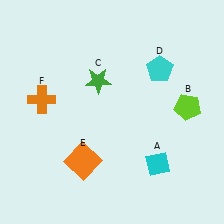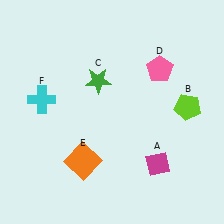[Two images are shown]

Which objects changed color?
A changed from cyan to magenta. D changed from cyan to pink. F changed from orange to cyan.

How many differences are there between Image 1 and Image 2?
There are 3 differences between the two images.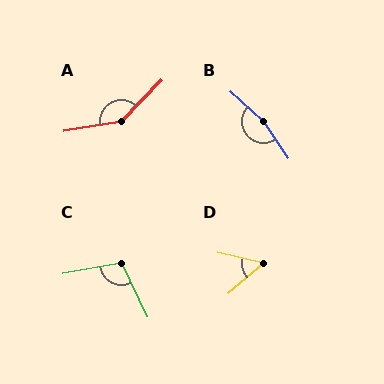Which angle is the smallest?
D, at approximately 54 degrees.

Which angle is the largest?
B, at approximately 166 degrees.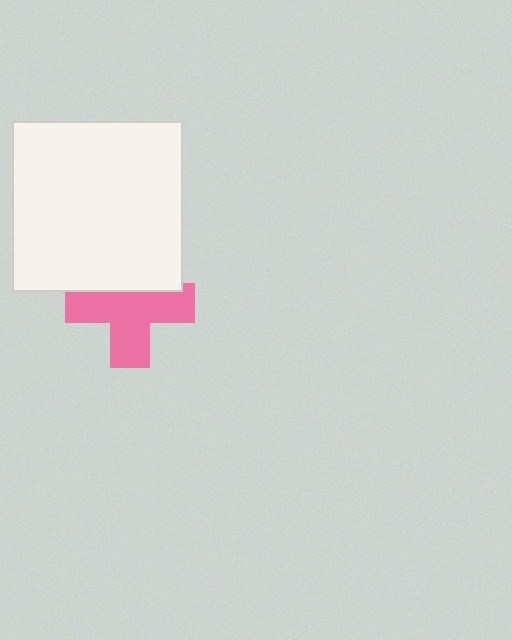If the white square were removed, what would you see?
You would see the complete pink cross.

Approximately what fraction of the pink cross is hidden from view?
Roughly 32% of the pink cross is hidden behind the white square.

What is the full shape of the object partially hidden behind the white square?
The partially hidden object is a pink cross.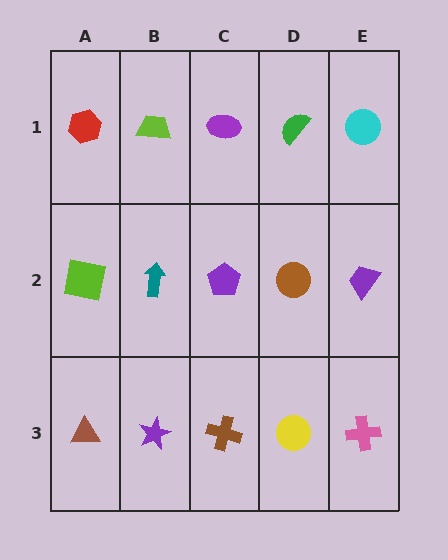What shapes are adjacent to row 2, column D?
A green semicircle (row 1, column D), a yellow circle (row 3, column D), a purple pentagon (row 2, column C), a purple trapezoid (row 2, column E).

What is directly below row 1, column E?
A purple trapezoid.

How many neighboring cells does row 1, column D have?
3.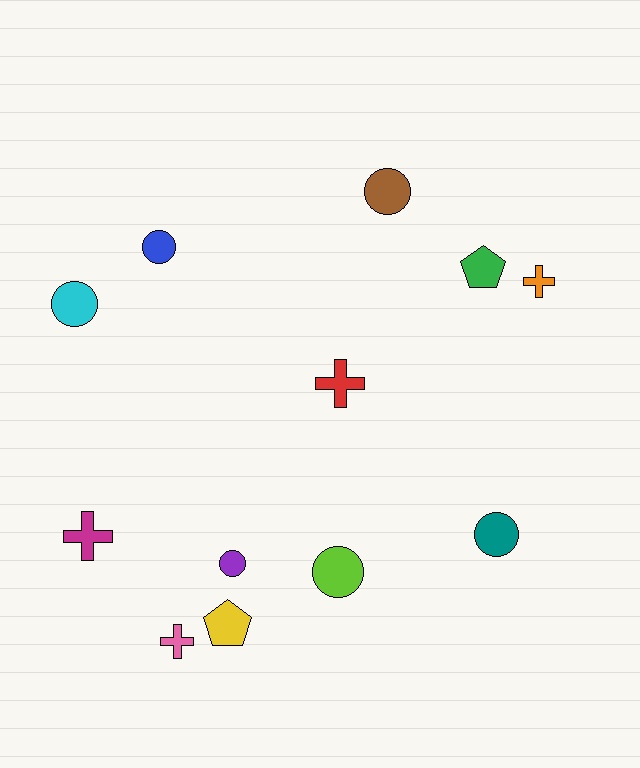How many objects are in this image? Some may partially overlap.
There are 12 objects.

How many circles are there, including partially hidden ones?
There are 6 circles.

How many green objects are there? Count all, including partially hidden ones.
There is 1 green object.